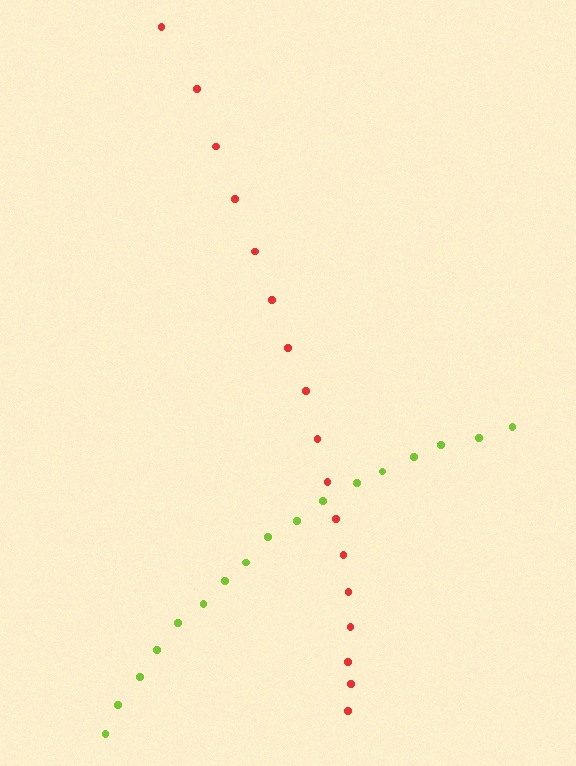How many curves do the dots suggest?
There are 2 distinct paths.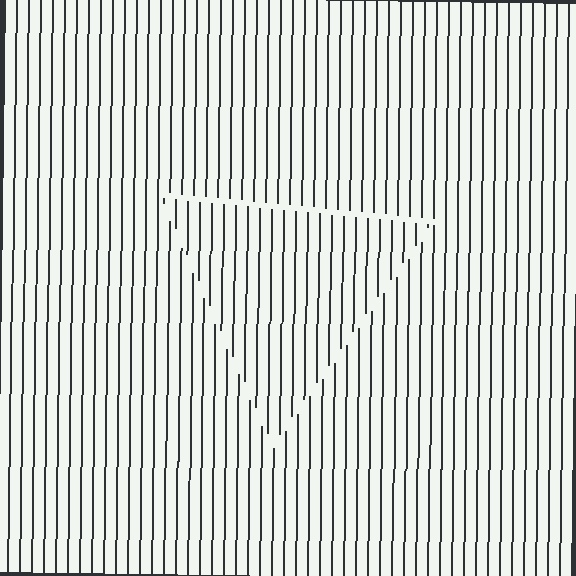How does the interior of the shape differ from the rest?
The interior of the shape contains the same grating, shifted by half a period — the contour is defined by the phase discontinuity where line-ends from the inner and outer gratings abut.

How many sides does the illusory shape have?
3 sides — the line-ends trace a triangle.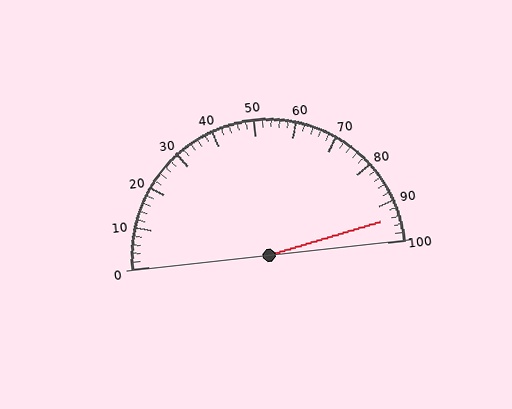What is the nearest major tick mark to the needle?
The nearest major tick mark is 90.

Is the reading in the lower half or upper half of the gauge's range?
The reading is in the upper half of the range (0 to 100).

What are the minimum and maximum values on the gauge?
The gauge ranges from 0 to 100.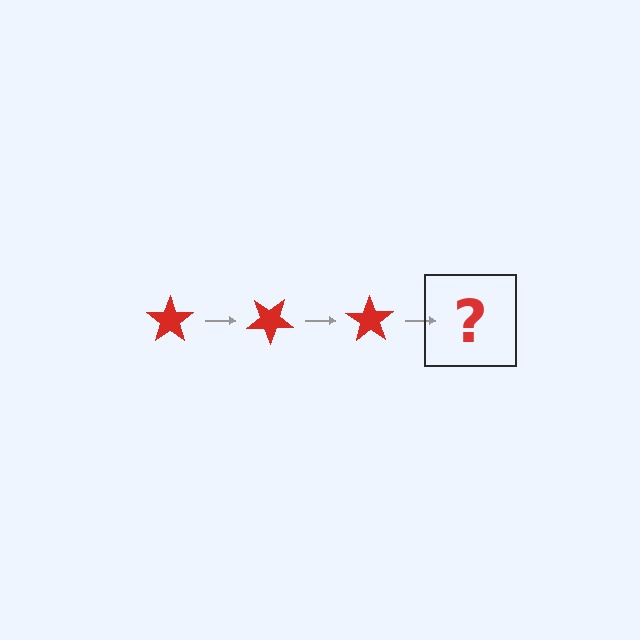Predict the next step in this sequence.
The next step is a red star rotated 105 degrees.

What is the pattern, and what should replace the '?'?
The pattern is that the star rotates 35 degrees each step. The '?' should be a red star rotated 105 degrees.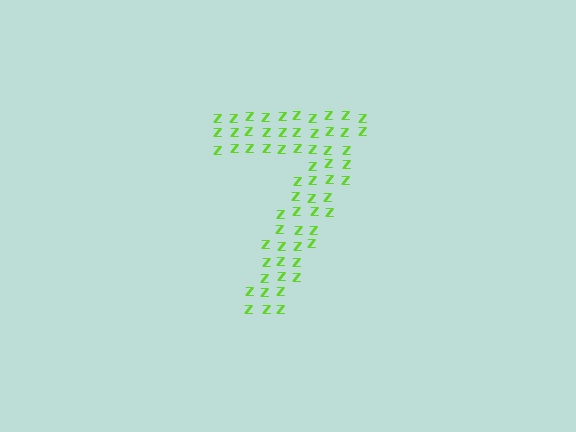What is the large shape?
The large shape is the digit 7.